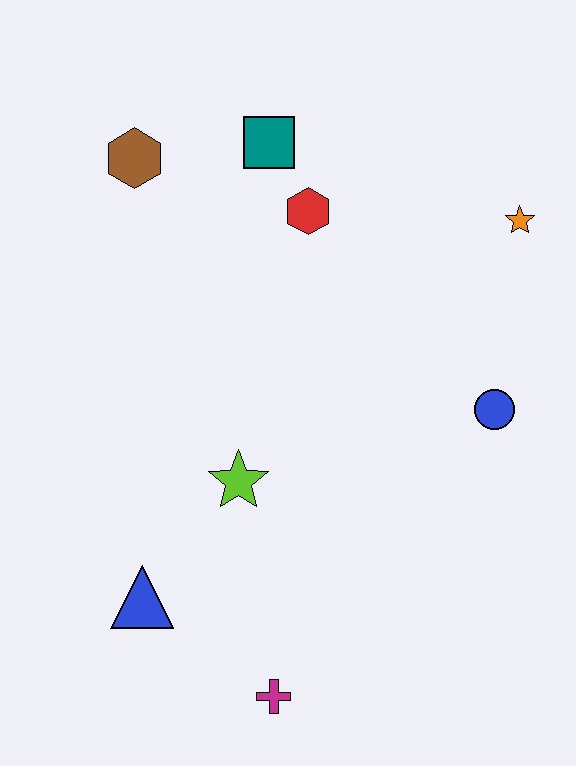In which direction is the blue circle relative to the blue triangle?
The blue circle is to the right of the blue triangle.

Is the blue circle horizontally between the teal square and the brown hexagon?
No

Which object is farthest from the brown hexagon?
The magenta cross is farthest from the brown hexagon.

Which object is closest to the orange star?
The blue circle is closest to the orange star.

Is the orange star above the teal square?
No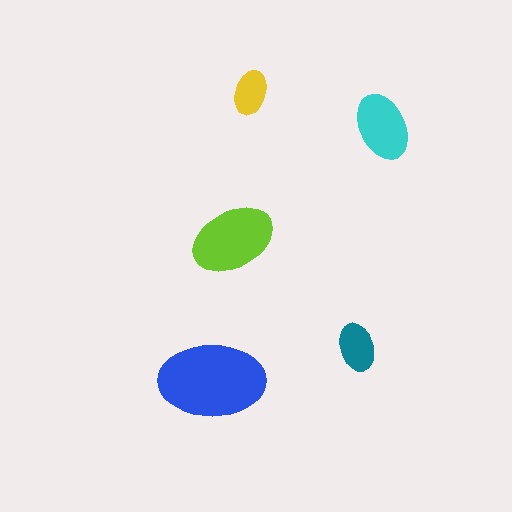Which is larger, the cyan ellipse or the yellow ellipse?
The cyan one.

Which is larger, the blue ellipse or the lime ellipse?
The blue one.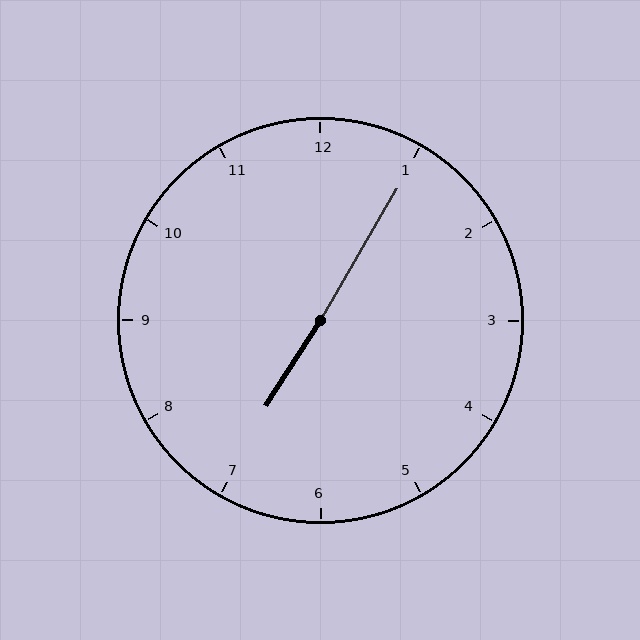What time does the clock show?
7:05.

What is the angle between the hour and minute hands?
Approximately 178 degrees.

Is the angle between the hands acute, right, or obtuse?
It is obtuse.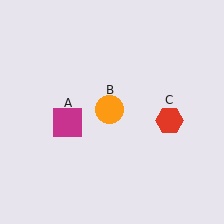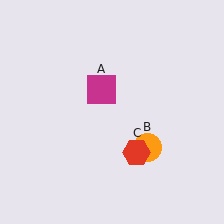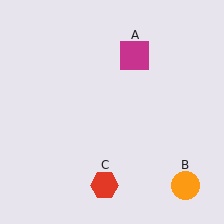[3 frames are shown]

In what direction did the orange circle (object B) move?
The orange circle (object B) moved down and to the right.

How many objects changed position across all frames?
3 objects changed position: magenta square (object A), orange circle (object B), red hexagon (object C).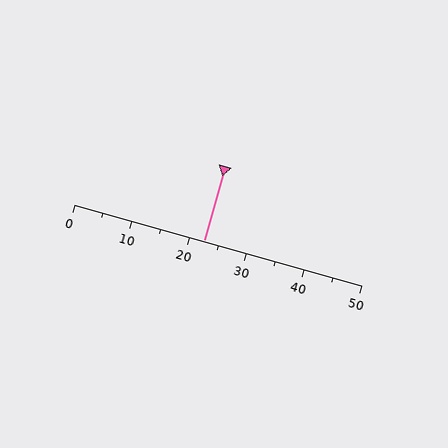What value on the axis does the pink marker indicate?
The marker indicates approximately 22.5.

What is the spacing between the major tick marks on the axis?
The major ticks are spaced 10 apart.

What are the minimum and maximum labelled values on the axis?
The axis runs from 0 to 50.